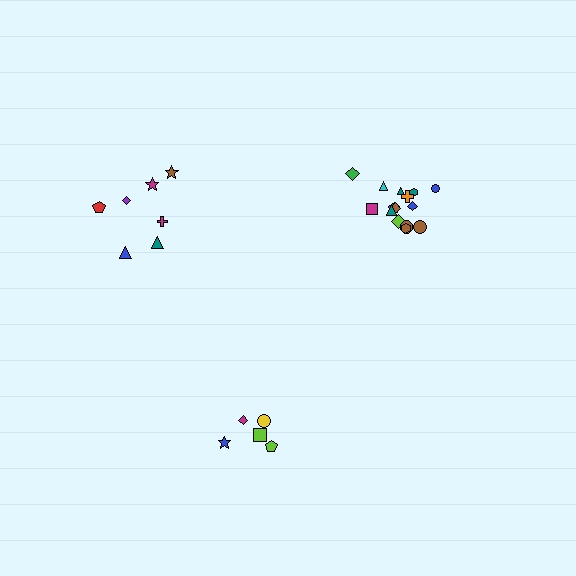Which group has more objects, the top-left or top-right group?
The top-right group.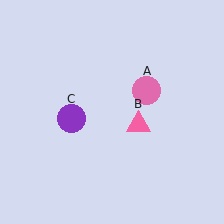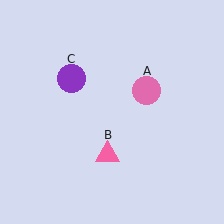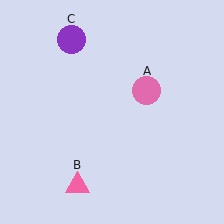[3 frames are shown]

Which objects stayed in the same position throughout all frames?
Pink circle (object A) remained stationary.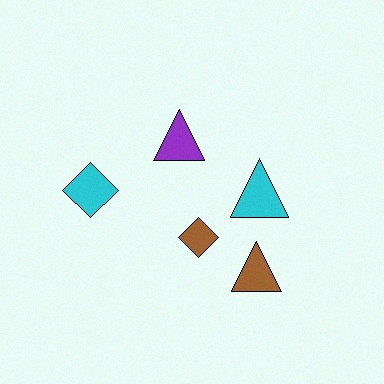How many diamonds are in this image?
There are 2 diamonds.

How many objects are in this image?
There are 5 objects.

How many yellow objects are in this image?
There are no yellow objects.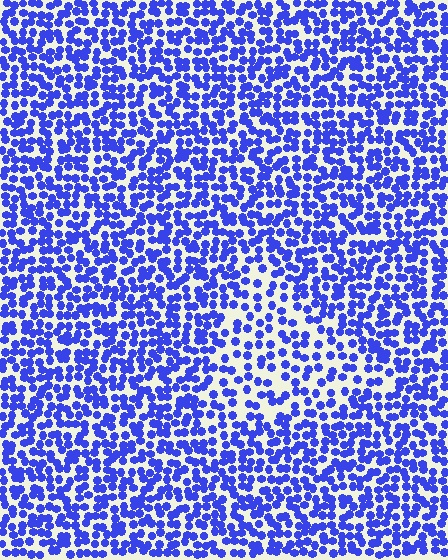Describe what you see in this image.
The image contains small blue elements arranged at two different densities. A triangle-shaped region is visible where the elements are less densely packed than the surrounding area.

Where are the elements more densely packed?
The elements are more densely packed outside the triangle boundary.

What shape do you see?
I see a triangle.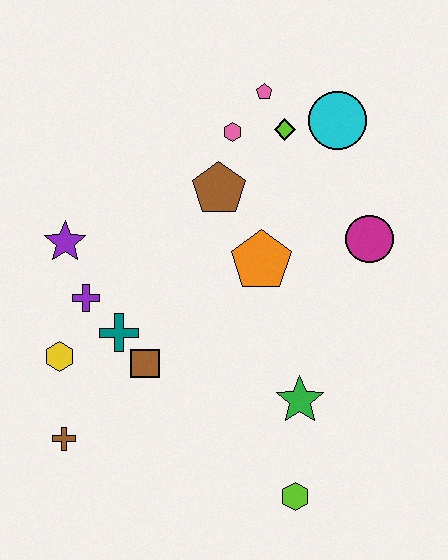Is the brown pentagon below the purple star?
No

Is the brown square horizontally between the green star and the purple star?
Yes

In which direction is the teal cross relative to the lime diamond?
The teal cross is below the lime diamond.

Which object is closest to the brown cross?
The yellow hexagon is closest to the brown cross.